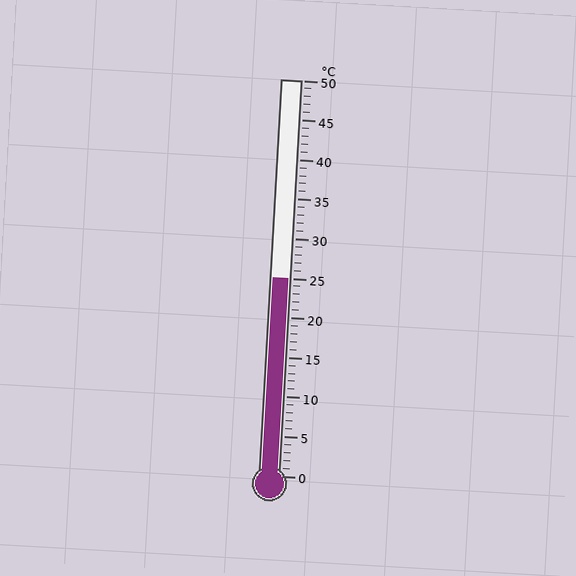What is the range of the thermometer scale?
The thermometer scale ranges from 0°C to 50°C.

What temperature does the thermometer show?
The thermometer shows approximately 25°C.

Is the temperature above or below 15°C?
The temperature is above 15°C.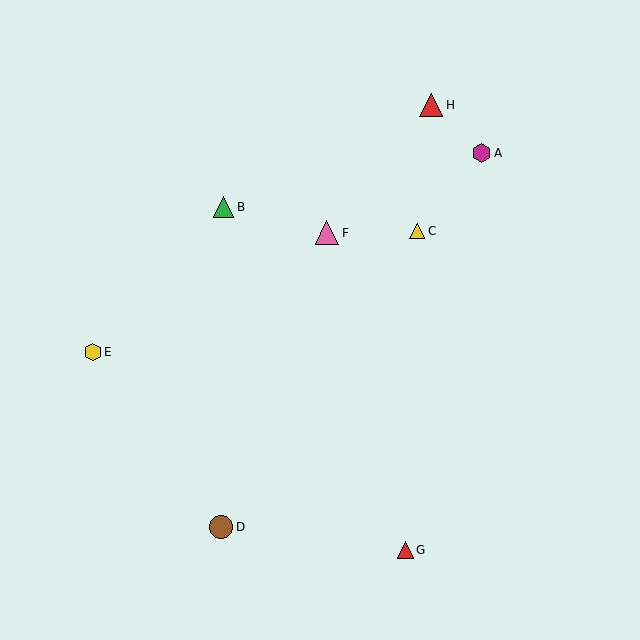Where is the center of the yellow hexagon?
The center of the yellow hexagon is at (93, 352).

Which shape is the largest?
The brown circle (labeled D) is the largest.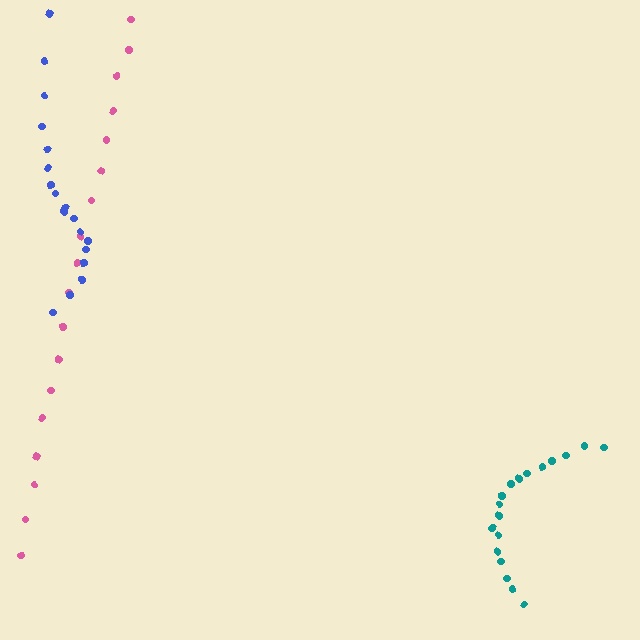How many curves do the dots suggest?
There are 3 distinct paths.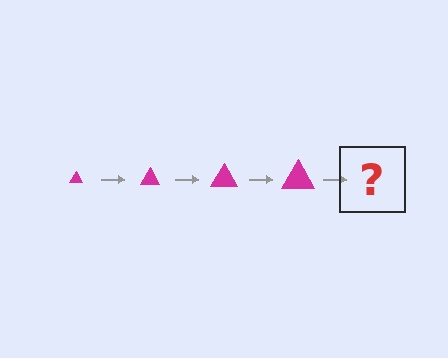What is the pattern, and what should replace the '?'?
The pattern is that the triangle gets progressively larger each step. The '?' should be a magenta triangle, larger than the previous one.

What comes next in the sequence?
The next element should be a magenta triangle, larger than the previous one.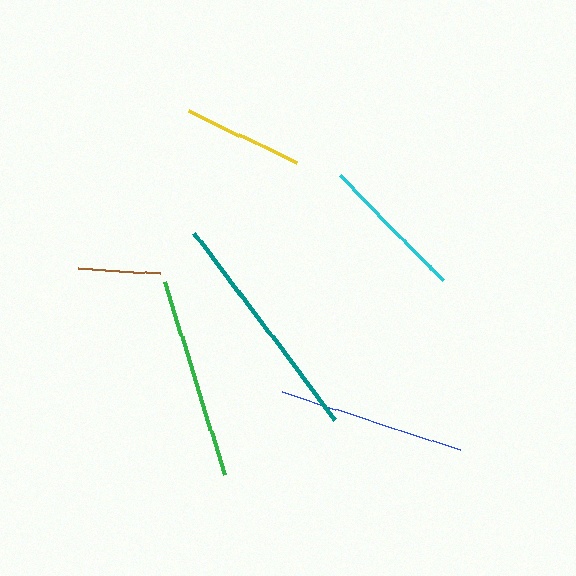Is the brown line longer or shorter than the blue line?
The blue line is longer than the brown line.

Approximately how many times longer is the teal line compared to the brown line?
The teal line is approximately 2.8 times the length of the brown line.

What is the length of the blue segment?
The blue segment is approximately 187 pixels long.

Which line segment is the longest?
The teal line is the longest at approximately 234 pixels.